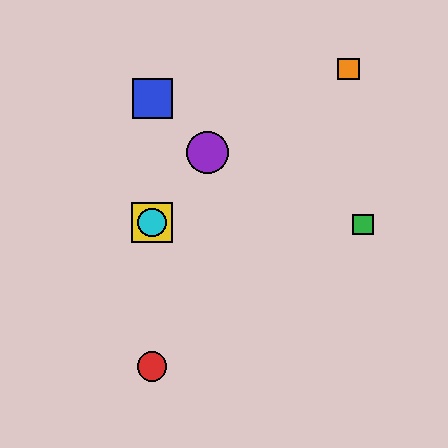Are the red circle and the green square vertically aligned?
No, the red circle is at x≈152 and the green square is at x≈363.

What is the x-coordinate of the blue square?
The blue square is at x≈152.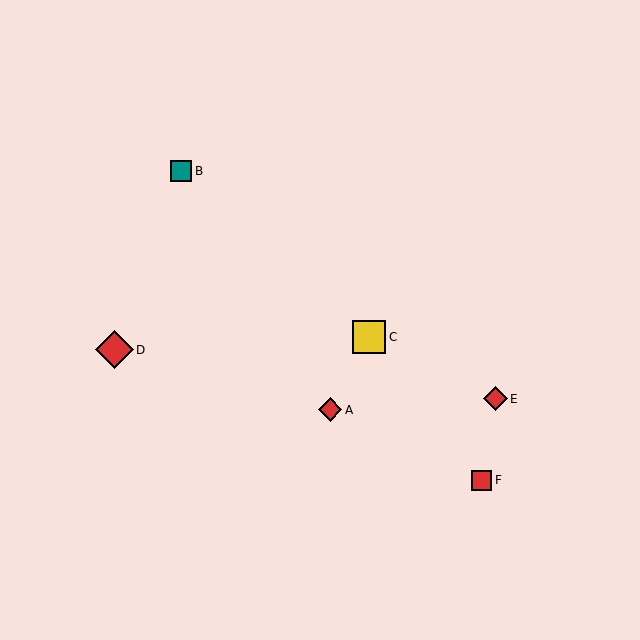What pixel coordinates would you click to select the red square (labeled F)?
Click at (482, 480) to select the red square F.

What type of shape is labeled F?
Shape F is a red square.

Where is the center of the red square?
The center of the red square is at (482, 480).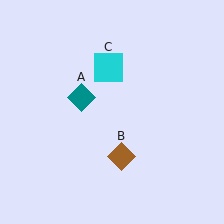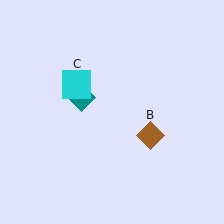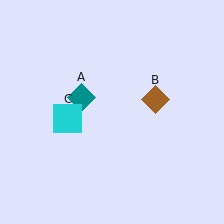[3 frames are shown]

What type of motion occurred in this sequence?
The brown diamond (object B), cyan square (object C) rotated counterclockwise around the center of the scene.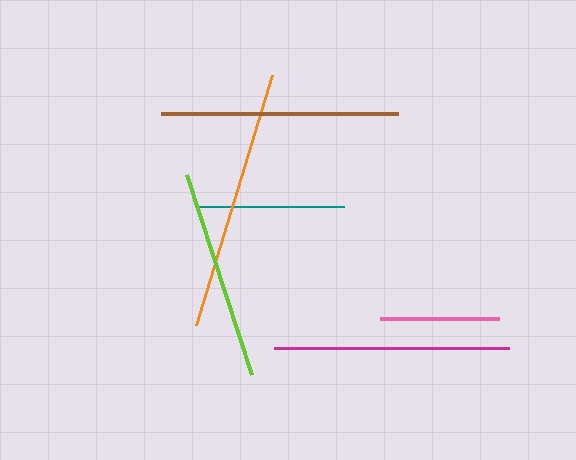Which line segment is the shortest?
The pink line is the shortest at approximately 118 pixels.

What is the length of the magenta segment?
The magenta segment is approximately 235 pixels long.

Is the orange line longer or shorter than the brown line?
The orange line is longer than the brown line.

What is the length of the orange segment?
The orange segment is approximately 262 pixels long.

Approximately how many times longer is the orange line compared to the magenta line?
The orange line is approximately 1.1 times the length of the magenta line.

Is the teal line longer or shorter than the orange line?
The orange line is longer than the teal line.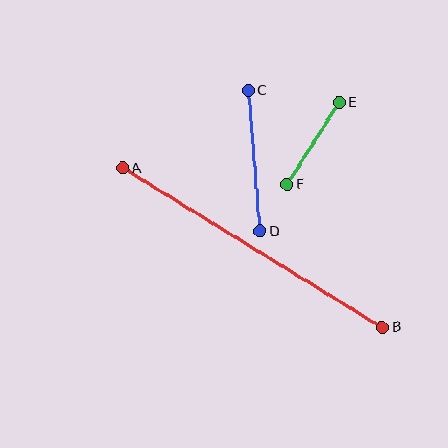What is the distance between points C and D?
The distance is approximately 141 pixels.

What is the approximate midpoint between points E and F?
The midpoint is at approximately (313, 143) pixels.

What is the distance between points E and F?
The distance is approximately 97 pixels.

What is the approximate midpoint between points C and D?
The midpoint is at approximately (254, 161) pixels.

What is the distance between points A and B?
The distance is approximately 305 pixels.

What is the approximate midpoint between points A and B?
The midpoint is at approximately (253, 248) pixels.